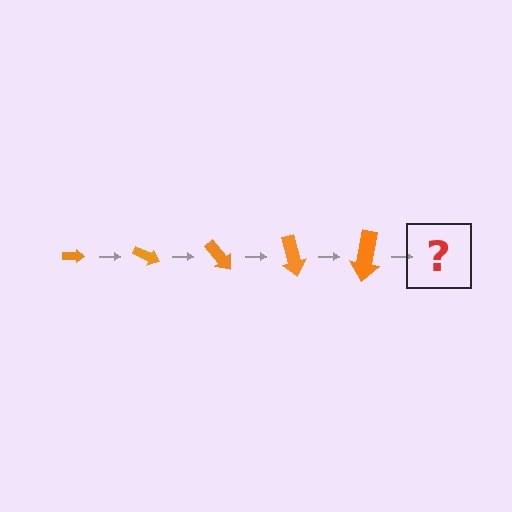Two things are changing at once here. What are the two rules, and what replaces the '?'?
The two rules are that the arrow grows larger each step and it rotates 25 degrees each step. The '?' should be an arrow, larger than the previous one and rotated 125 degrees from the start.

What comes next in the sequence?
The next element should be an arrow, larger than the previous one and rotated 125 degrees from the start.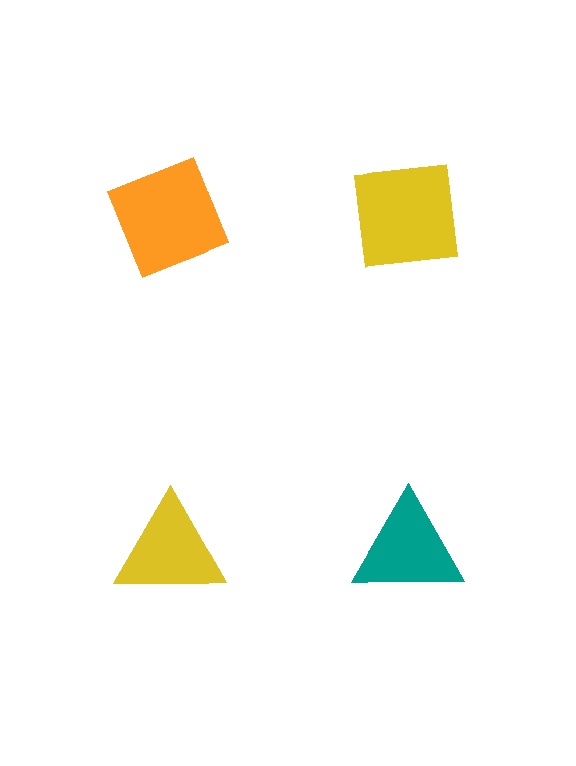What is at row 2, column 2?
A teal triangle.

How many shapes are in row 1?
2 shapes.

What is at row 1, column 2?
A yellow square.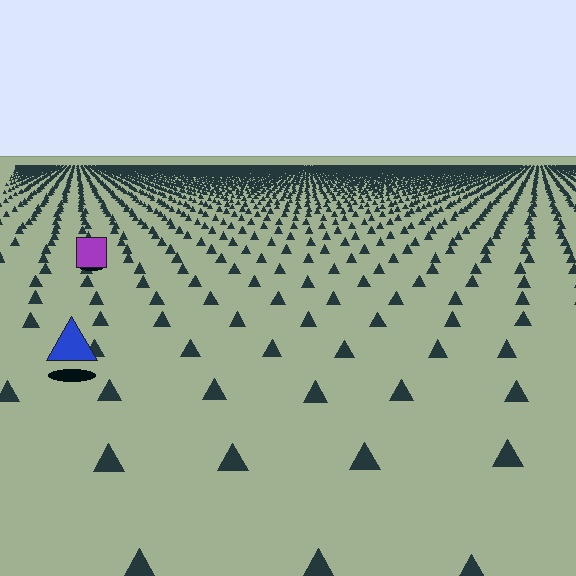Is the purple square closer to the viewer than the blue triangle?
No. The blue triangle is closer — you can tell from the texture gradient: the ground texture is coarser near it.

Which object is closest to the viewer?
The blue triangle is closest. The texture marks near it are larger and more spread out.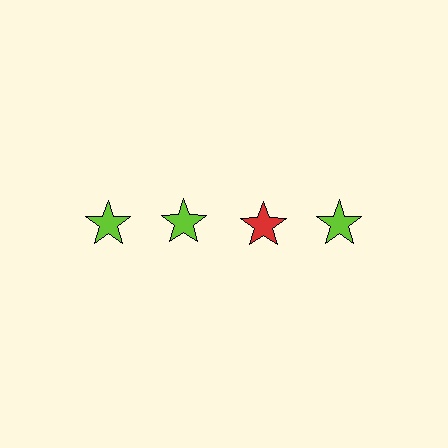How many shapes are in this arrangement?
There are 4 shapes arranged in a grid pattern.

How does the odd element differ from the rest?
It has a different color: red instead of lime.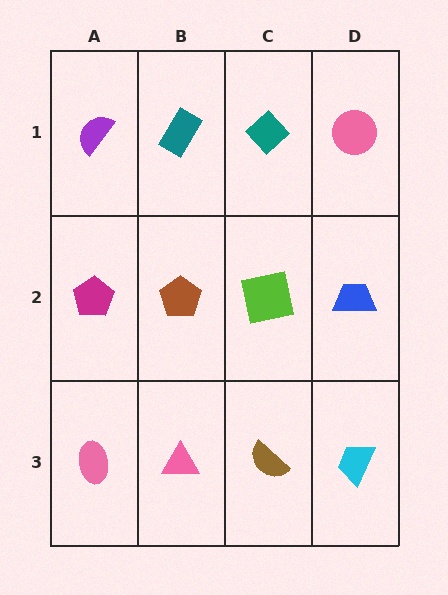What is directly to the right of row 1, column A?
A teal rectangle.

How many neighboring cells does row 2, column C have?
4.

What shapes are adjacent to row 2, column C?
A teal diamond (row 1, column C), a brown semicircle (row 3, column C), a brown pentagon (row 2, column B), a blue trapezoid (row 2, column D).